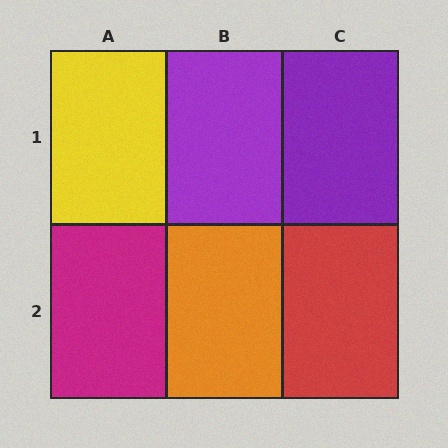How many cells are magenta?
1 cell is magenta.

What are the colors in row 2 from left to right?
Magenta, orange, red.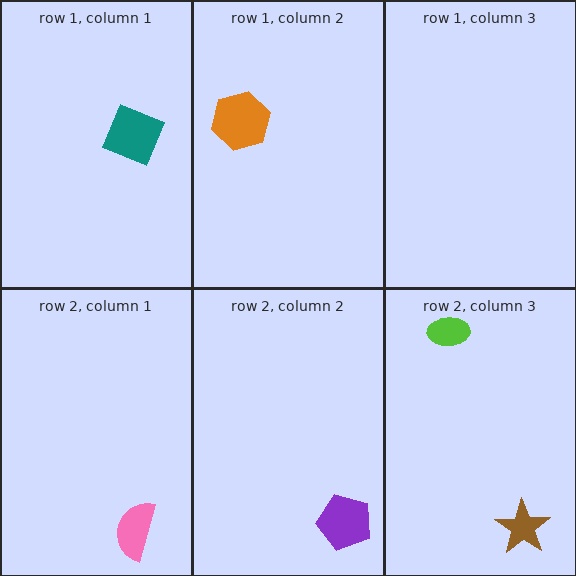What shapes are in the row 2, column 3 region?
The brown star, the lime ellipse.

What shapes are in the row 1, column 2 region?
The orange hexagon.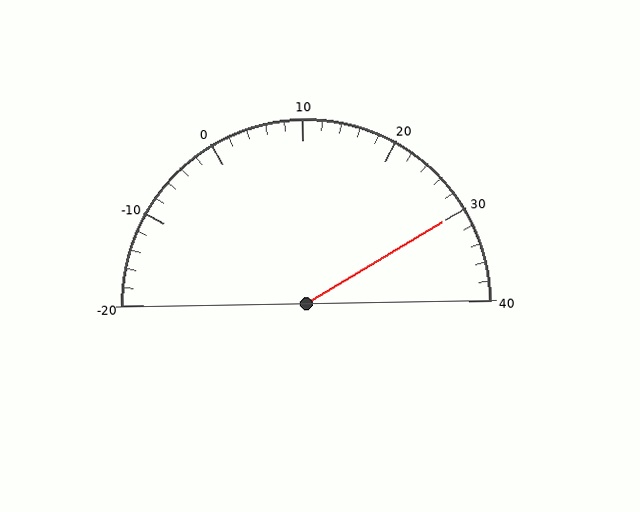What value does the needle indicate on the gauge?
The needle indicates approximately 30.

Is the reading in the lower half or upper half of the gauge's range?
The reading is in the upper half of the range (-20 to 40).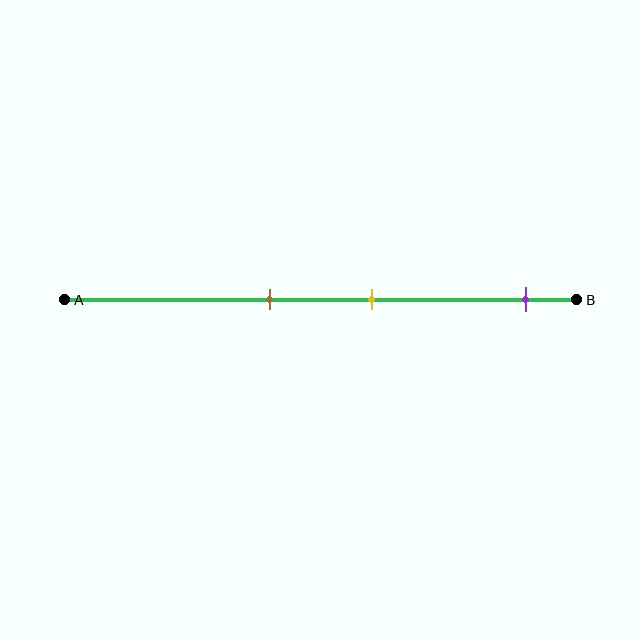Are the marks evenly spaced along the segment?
No, the marks are not evenly spaced.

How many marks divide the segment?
There are 3 marks dividing the segment.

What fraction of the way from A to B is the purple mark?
The purple mark is approximately 90% (0.9) of the way from A to B.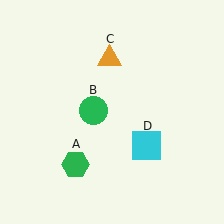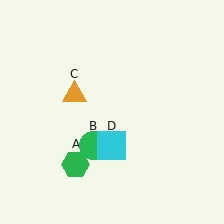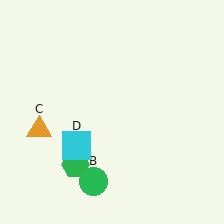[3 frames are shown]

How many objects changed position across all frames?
3 objects changed position: green circle (object B), orange triangle (object C), cyan square (object D).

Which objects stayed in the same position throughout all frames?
Green hexagon (object A) remained stationary.